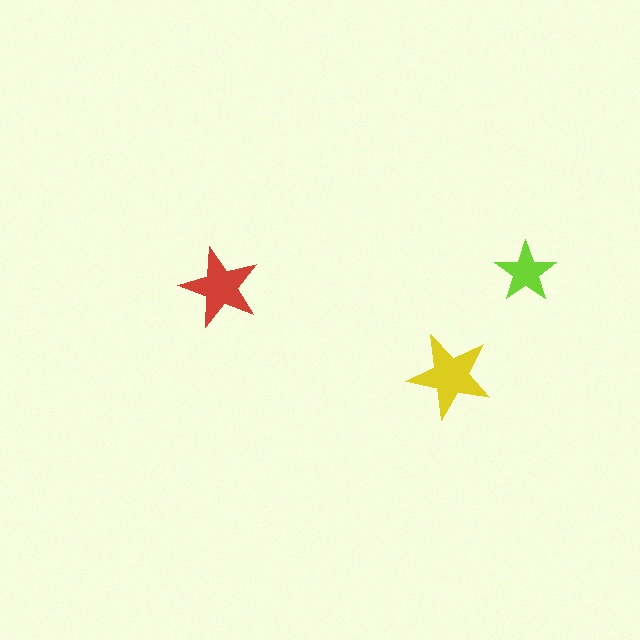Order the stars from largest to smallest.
the yellow one, the red one, the lime one.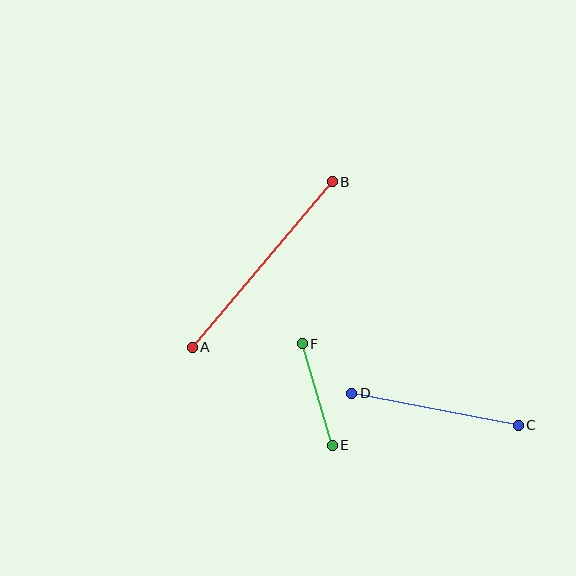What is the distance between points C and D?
The distance is approximately 170 pixels.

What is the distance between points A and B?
The distance is approximately 217 pixels.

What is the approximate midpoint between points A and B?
The midpoint is at approximately (262, 265) pixels.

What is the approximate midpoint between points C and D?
The midpoint is at approximately (435, 409) pixels.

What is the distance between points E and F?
The distance is approximately 106 pixels.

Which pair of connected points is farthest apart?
Points A and B are farthest apart.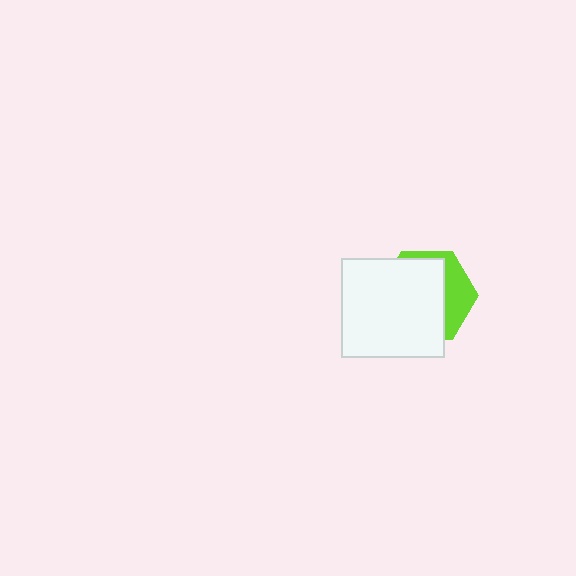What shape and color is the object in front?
The object in front is a white rectangle.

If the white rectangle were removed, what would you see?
You would see the complete lime hexagon.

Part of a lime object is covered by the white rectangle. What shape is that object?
It is a hexagon.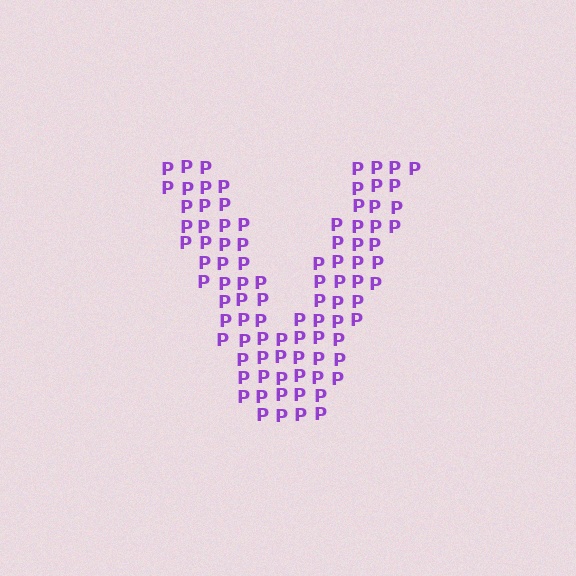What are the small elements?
The small elements are letter P's.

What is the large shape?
The large shape is the letter V.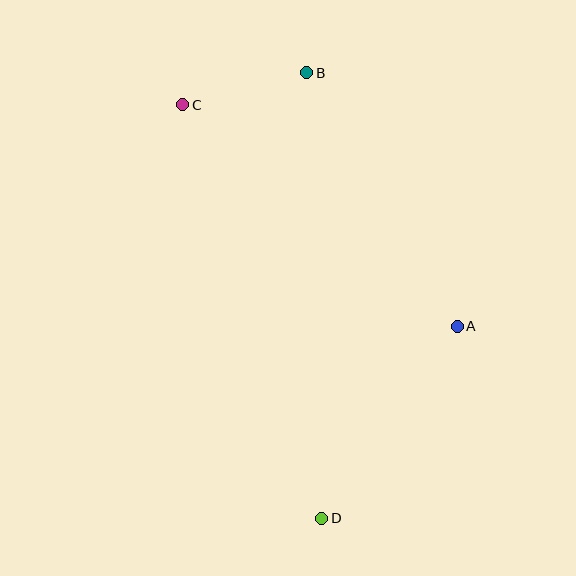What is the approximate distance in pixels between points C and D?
The distance between C and D is approximately 437 pixels.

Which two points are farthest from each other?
Points B and D are farthest from each other.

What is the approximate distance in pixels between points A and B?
The distance between A and B is approximately 295 pixels.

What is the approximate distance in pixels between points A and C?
The distance between A and C is approximately 353 pixels.